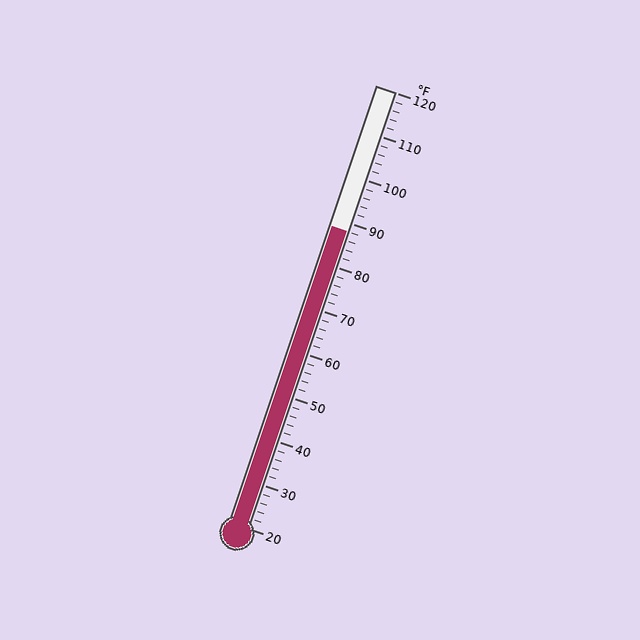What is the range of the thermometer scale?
The thermometer scale ranges from 20°F to 120°F.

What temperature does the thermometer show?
The thermometer shows approximately 88°F.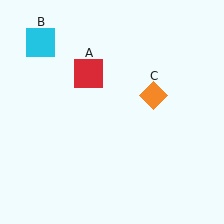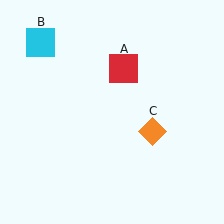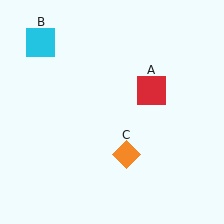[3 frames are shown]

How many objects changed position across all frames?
2 objects changed position: red square (object A), orange diamond (object C).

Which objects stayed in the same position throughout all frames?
Cyan square (object B) remained stationary.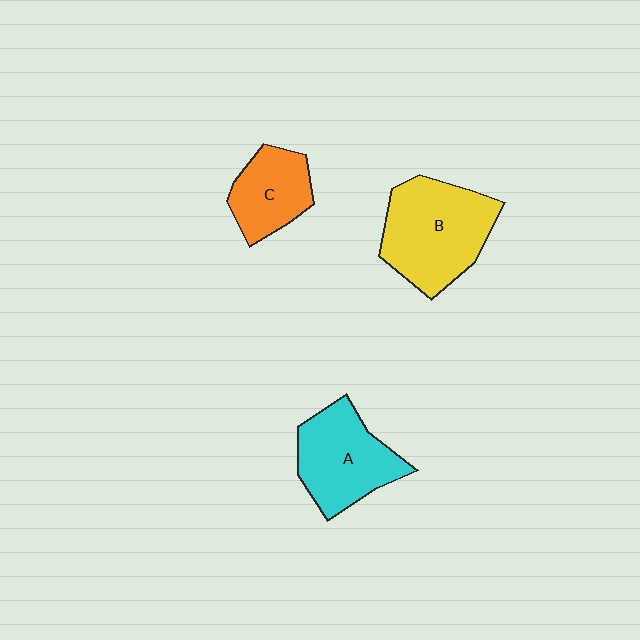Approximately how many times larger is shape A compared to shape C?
Approximately 1.4 times.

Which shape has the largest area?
Shape B (yellow).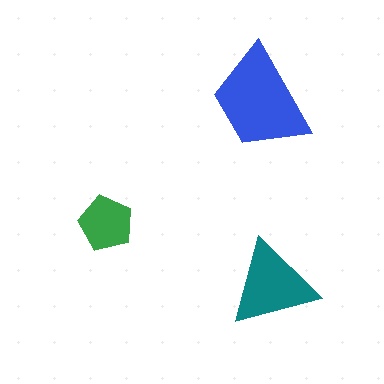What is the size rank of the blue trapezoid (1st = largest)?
1st.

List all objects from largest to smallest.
The blue trapezoid, the teal triangle, the green pentagon.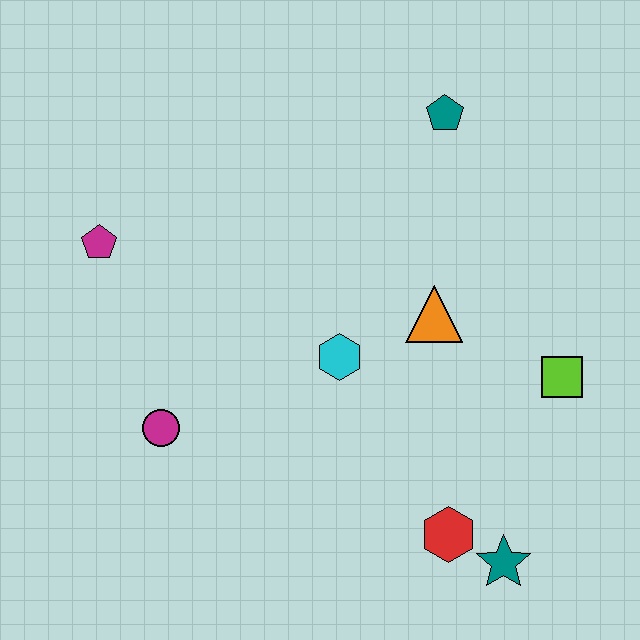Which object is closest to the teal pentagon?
The orange triangle is closest to the teal pentagon.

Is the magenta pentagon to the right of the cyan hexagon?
No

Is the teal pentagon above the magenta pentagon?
Yes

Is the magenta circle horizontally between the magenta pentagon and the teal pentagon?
Yes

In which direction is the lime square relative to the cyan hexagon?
The lime square is to the right of the cyan hexagon.